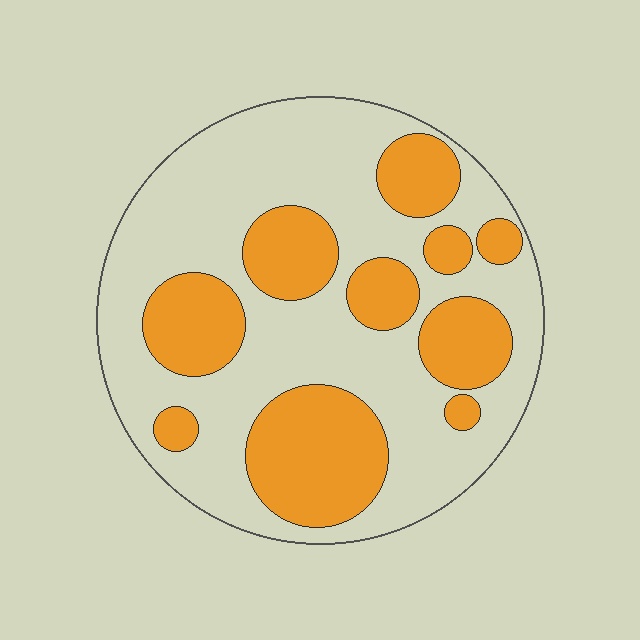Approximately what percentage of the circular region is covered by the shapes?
Approximately 35%.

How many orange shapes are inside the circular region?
10.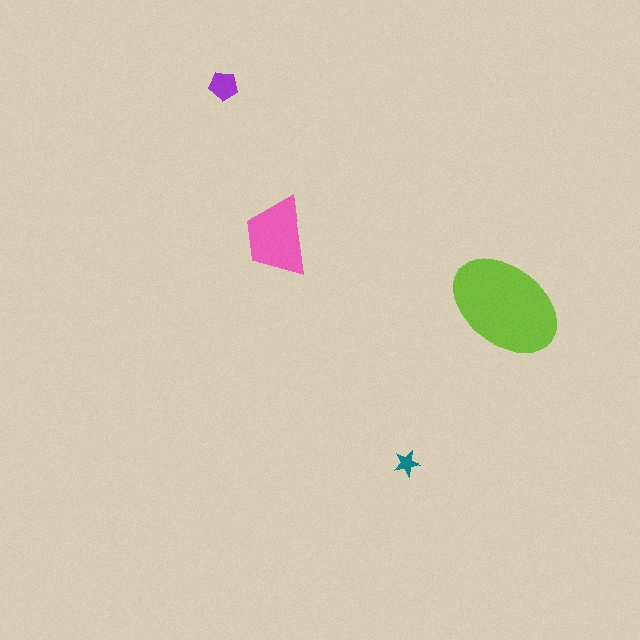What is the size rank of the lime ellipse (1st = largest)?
1st.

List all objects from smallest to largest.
The teal star, the purple pentagon, the pink trapezoid, the lime ellipse.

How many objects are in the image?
There are 4 objects in the image.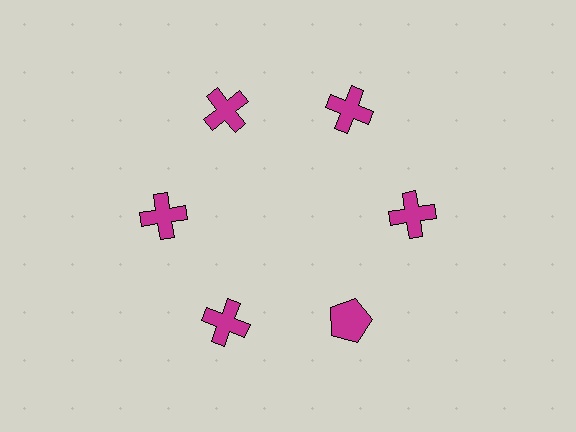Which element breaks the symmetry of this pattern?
The magenta pentagon at roughly the 5 o'clock position breaks the symmetry. All other shapes are magenta crosses.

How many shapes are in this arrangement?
There are 6 shapes arranged in a ring pattern.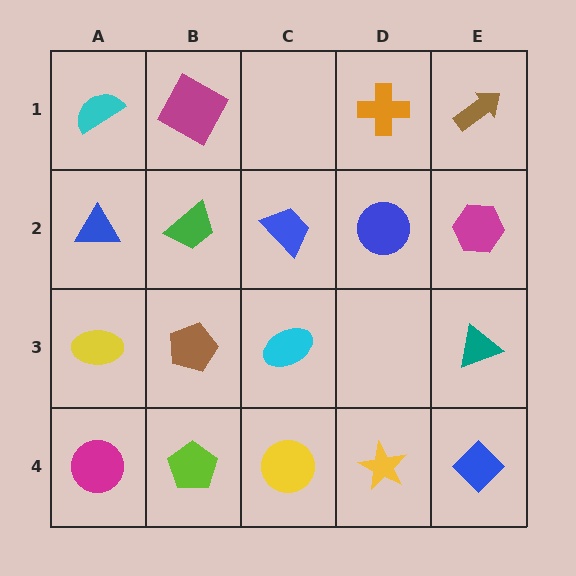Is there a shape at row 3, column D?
No, that cell is empty.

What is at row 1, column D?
An orange cross.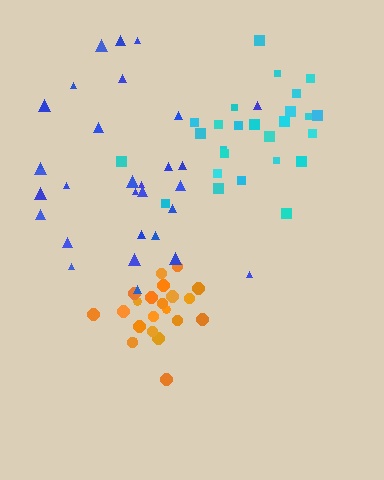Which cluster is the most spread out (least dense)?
Blue.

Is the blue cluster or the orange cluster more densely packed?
Orange.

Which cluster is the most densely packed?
Orange.